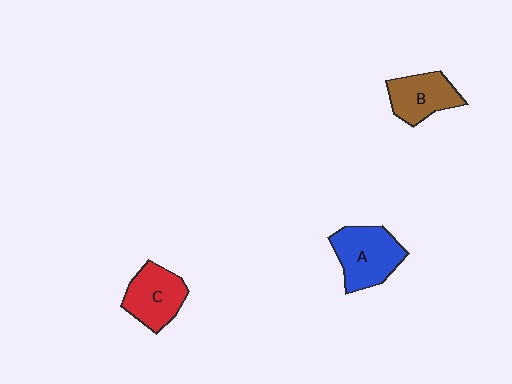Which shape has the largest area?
Shape A (blue).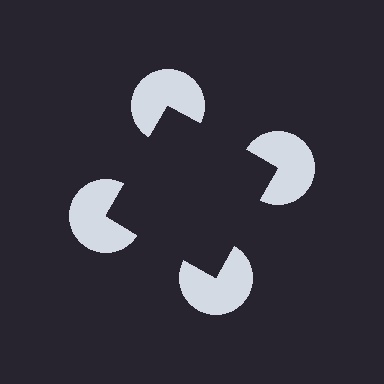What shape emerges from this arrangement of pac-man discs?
An illusory square — its edges are inferred from the aligned wedge cuts in the pac-man discs, not physically drawn.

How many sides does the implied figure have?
4 sides.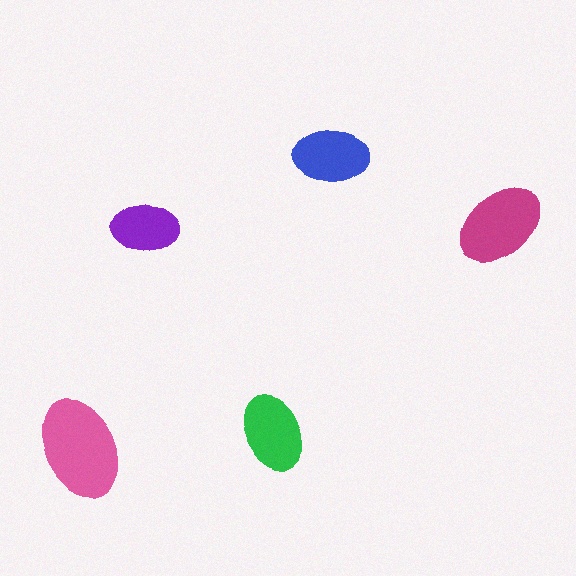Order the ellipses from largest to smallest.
the pink one, the magenta one, the green one, the blue one, the purple one.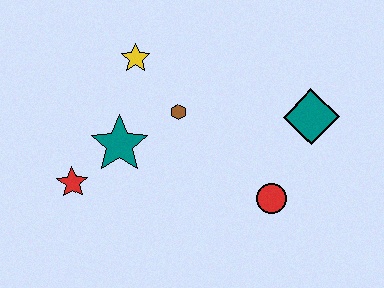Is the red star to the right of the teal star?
No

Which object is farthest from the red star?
The teal diamond is farthest from the red star.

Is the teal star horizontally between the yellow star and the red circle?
No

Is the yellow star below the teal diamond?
No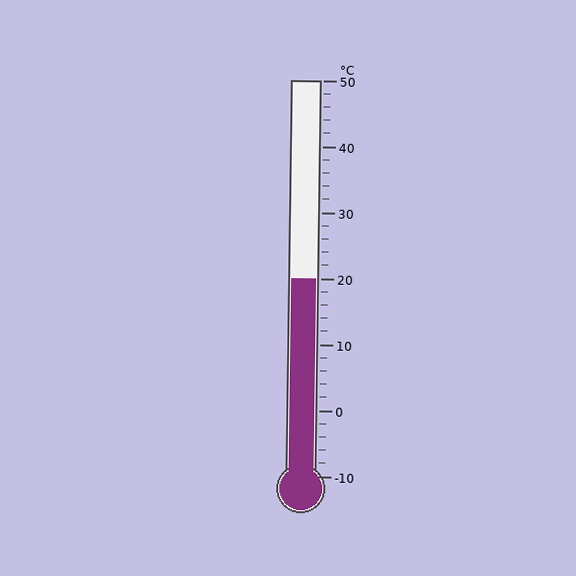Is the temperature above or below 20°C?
The temperature is at 20°C.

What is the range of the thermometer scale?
The thermometer scale ranges from -10°C to 50°C.